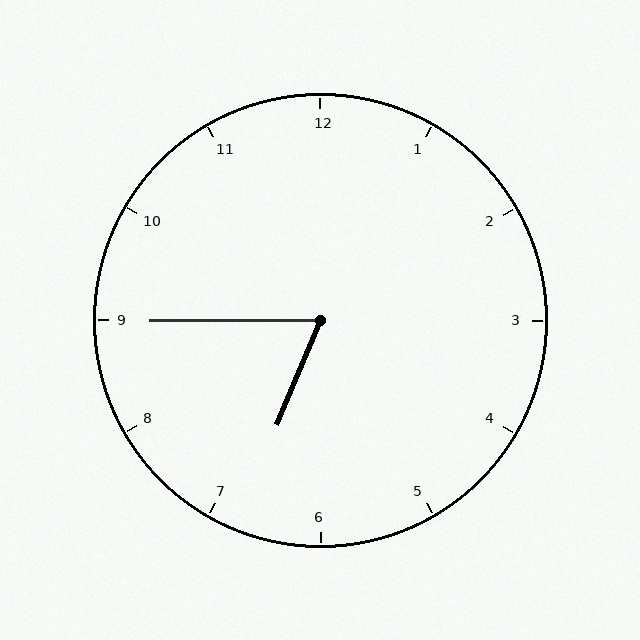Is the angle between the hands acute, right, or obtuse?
It is acute.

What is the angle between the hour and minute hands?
Approximately 68 degrees.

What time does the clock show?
6:45.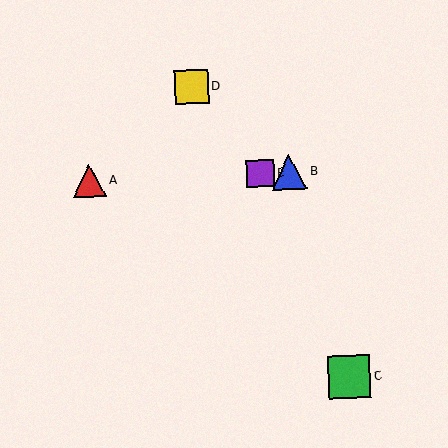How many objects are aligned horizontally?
3 objects (A, B, E) are aligned horizontally.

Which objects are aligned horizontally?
Objects A, B, E are aligned horizontally.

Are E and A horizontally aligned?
Yes, both are at y≈173.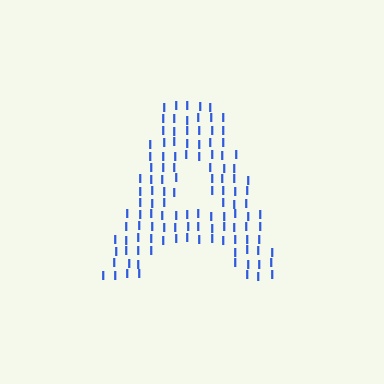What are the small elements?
The small elements are letter I's.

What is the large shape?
The large shape is the letter A.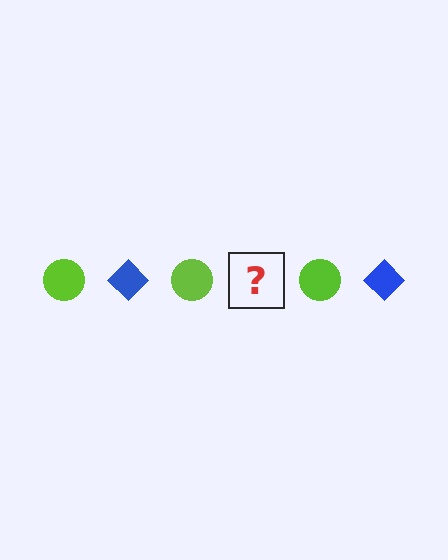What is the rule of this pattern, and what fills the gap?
The rule is that the pattern alternates between lime circle and blue diamond. The gap should be filled with a blue diamond.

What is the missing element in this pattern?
The missing element is a blue diamond.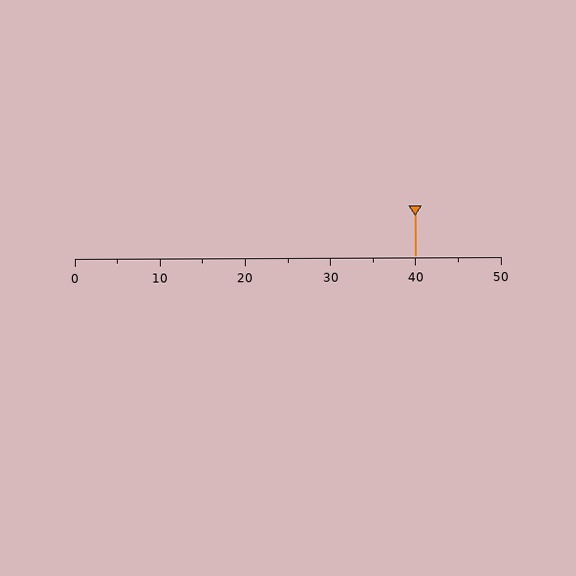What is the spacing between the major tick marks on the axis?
The major ticks are spaced 10 apart.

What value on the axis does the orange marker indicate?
The marker indicates approximately 40.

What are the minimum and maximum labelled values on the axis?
The axis runs from 0 to 50.